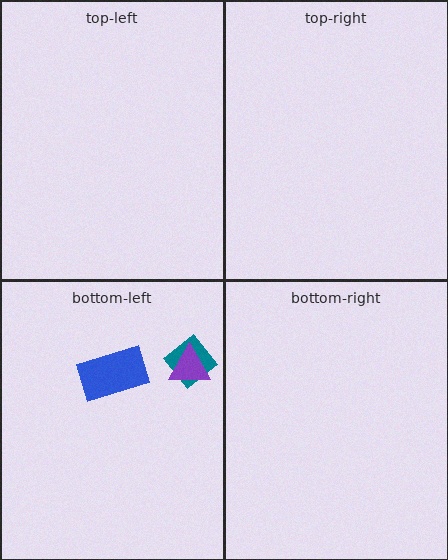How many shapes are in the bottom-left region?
3.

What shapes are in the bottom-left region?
The teal diamond, the blue rectangle, the purple triangle.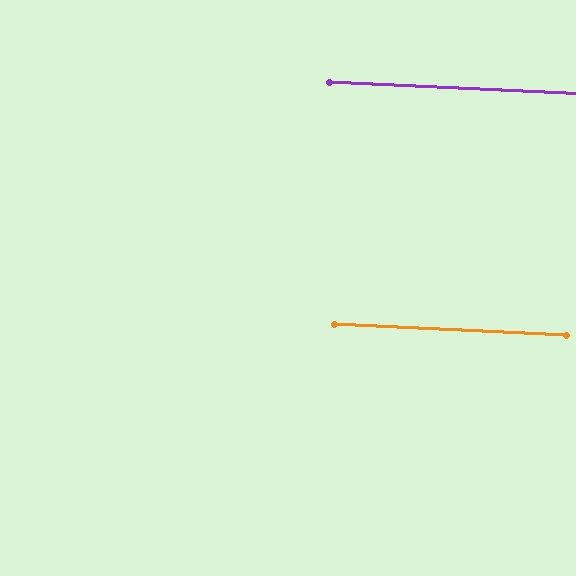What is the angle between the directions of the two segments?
Approximately 0 degrees.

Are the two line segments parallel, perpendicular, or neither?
Parallel — their directions differ by only 0.3°.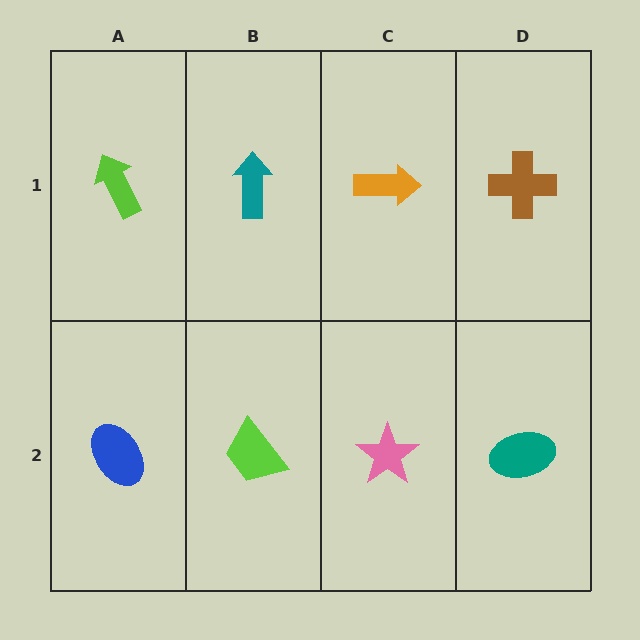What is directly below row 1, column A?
A blue ellipse.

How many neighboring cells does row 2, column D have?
2.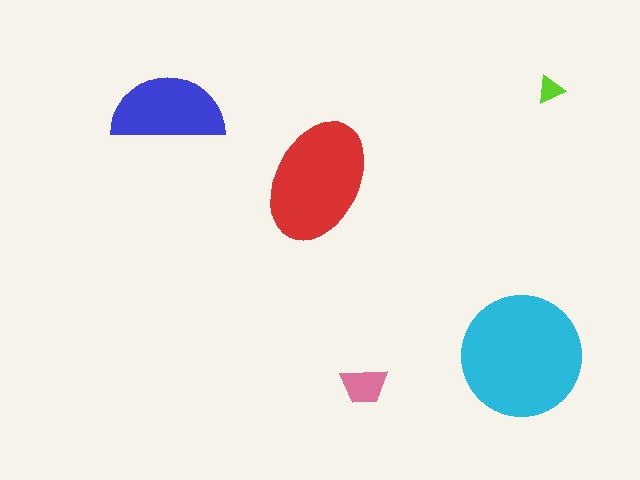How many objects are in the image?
There are 5 objects in the image.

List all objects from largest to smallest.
The cyan circle, the red ellipse, the blue semicircle, the pink trapezoid, the lime triangle.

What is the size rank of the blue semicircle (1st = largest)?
3rd.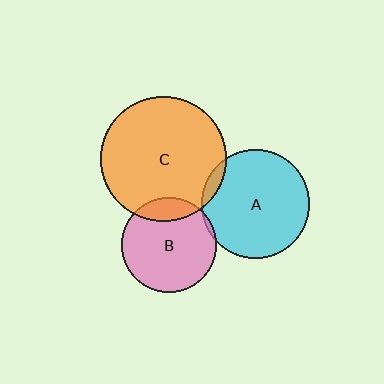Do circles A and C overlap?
Yes.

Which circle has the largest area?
Circle C (orange).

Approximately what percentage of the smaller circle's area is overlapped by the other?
Approximately 5%.